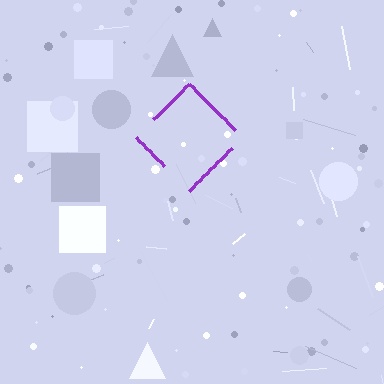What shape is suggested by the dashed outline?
The dashed outline suggests a diamond.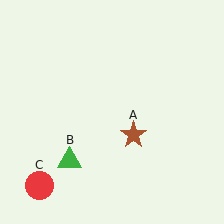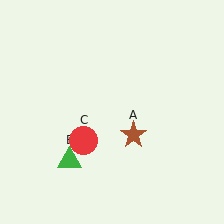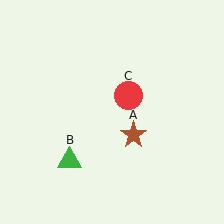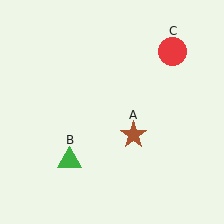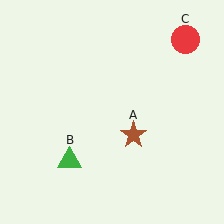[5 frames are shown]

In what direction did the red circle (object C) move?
The red circle (object C) moved up and to the right.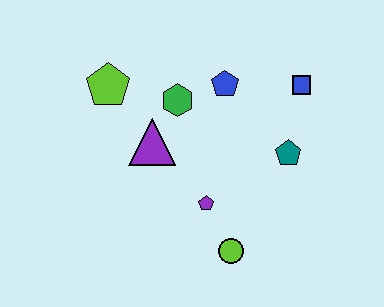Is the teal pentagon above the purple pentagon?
Yes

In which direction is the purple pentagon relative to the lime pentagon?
The purple pentagon is below the lime pentagon.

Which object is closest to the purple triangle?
The green hexagon is closest to the purple triangle.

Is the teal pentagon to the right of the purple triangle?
Yes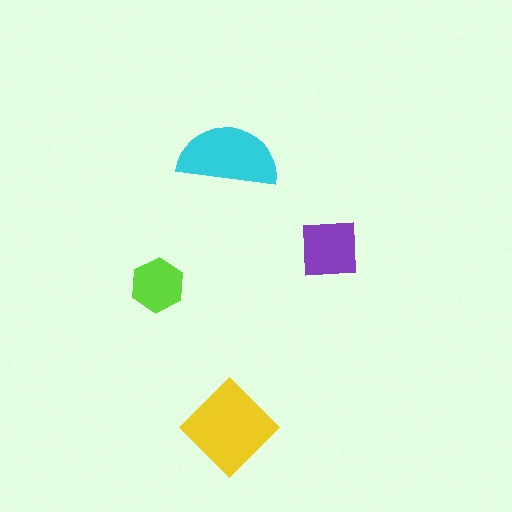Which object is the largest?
The yellow diamond.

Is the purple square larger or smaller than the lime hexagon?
Larger.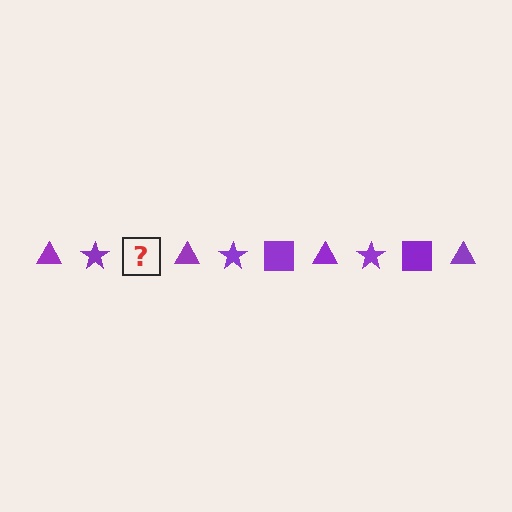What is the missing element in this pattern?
The missing element is a purple square.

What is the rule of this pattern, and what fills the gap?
The rule is that the pattern cycles through triangle, star, square shapes in purple. The gap should be filled with a purple square.